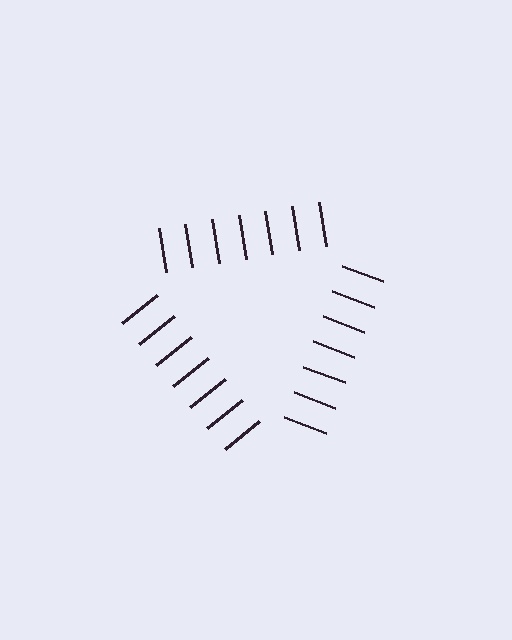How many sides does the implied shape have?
3 sides — the line-ends trace a triangle.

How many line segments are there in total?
21 — 7 along each of the 3 edges.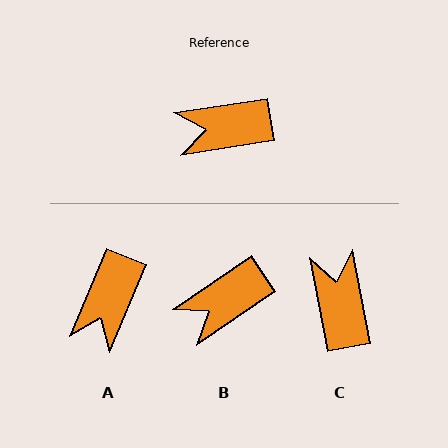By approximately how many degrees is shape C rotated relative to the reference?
Approximately 88 degrees clockwise.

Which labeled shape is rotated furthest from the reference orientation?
C, about 88 degrees away.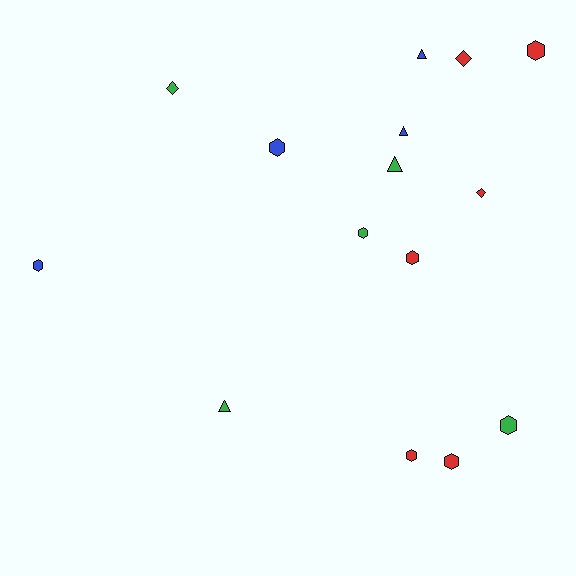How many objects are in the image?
There are 15 objects.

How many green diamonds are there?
There is 1 green diamond.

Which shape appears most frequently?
Hexagon, with 8 objects.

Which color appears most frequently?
Red, with 6 objects.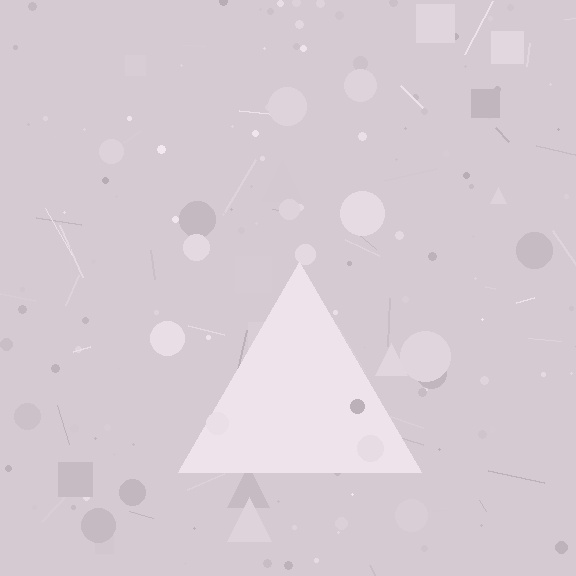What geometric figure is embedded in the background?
A triangle is embedded in the background.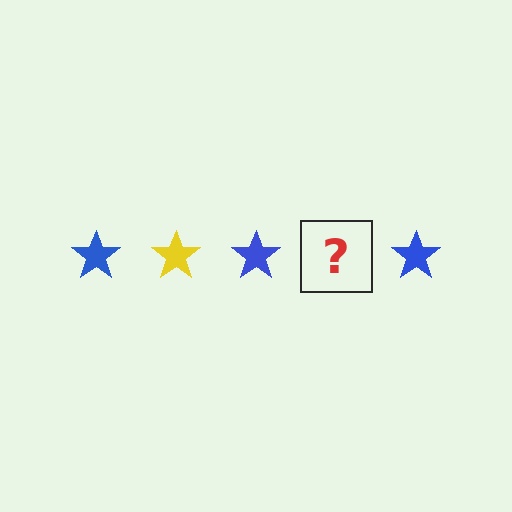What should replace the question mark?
The question mark should be replaced with a yellow star.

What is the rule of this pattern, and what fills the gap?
The rule is that the pattern cycles through blue, yellow stars. The gap should be filled with a yellow star.